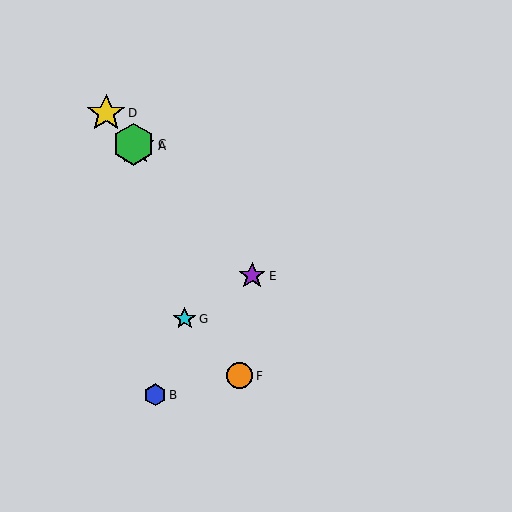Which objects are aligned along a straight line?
Objects A, C, D, E are aligned along a straight line.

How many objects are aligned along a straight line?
4 objects (A, C, D, E) are aligned along a straight line.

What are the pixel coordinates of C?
Object C is at (134, 144).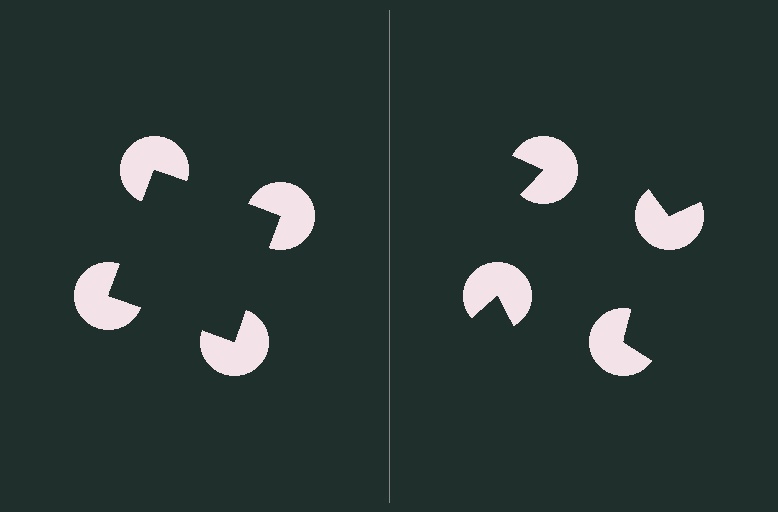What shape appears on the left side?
An illusory square.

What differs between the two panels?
The pac-man discs are positioned identically on both sides; only the wedge orientations differ. On the left they align to a square; on the right they are misaligned.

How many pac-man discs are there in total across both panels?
8 — 4 on each side.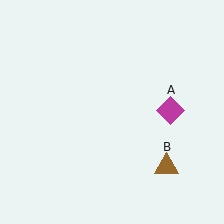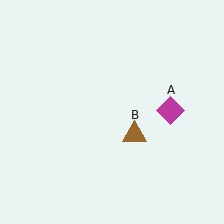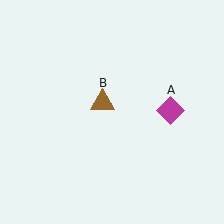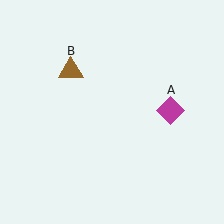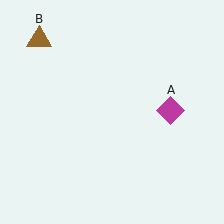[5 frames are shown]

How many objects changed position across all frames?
1 object changed position: brown triangle (object B).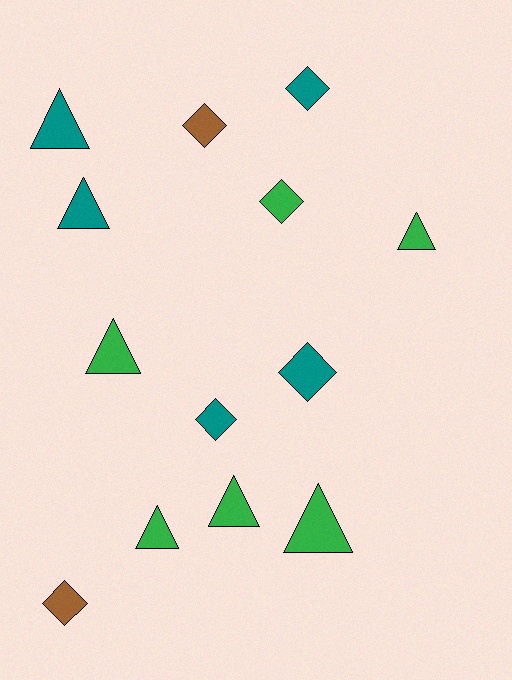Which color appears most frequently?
Green, with 6 objects.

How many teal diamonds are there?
There are 3 teal diamonds.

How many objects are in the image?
There are 13 objects.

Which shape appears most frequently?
Triangle, with 7 objects.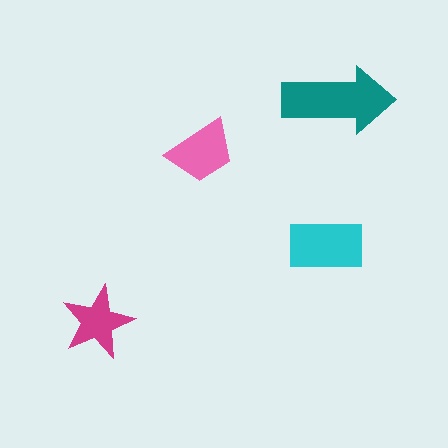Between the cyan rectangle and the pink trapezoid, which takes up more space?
The cyan rectangle.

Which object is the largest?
The teal arrow.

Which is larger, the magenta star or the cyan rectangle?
The cyan rectangle.